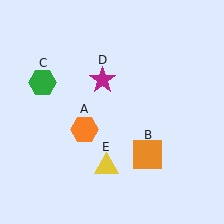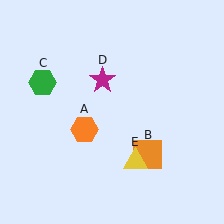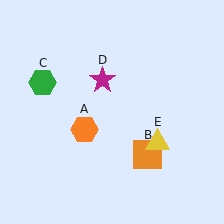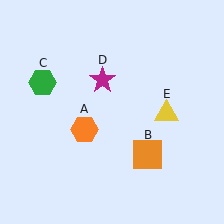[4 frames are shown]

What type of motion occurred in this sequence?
The yellow triangle (object E) rotated counterclockwise around the center of the scene.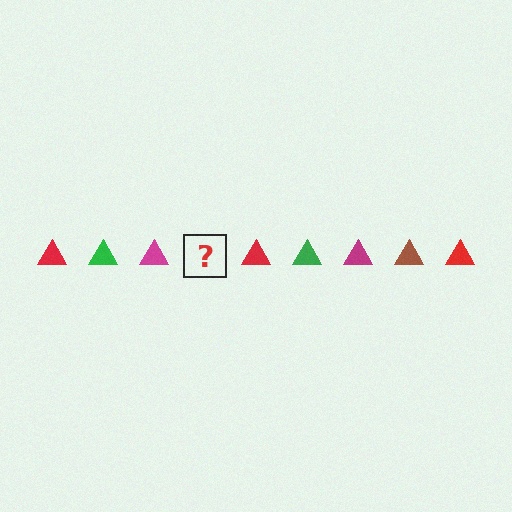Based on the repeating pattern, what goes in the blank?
The blank should be a brown triangle.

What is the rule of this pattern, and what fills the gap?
The rule is that the pattern cycles through red, green, magenta, brown triangles. The gap should be filled with a brown triangle.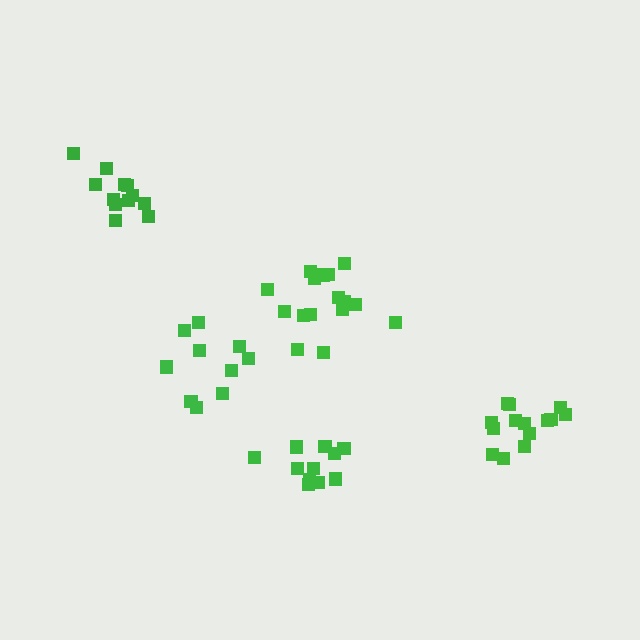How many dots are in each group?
Group 1: 12 dots, Group 2: 16 dots, Group 3: 11 dots, Group 4: 10 dots, Group 5: 14 dots (63 total).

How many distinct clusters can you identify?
There are 5 distinct clusters.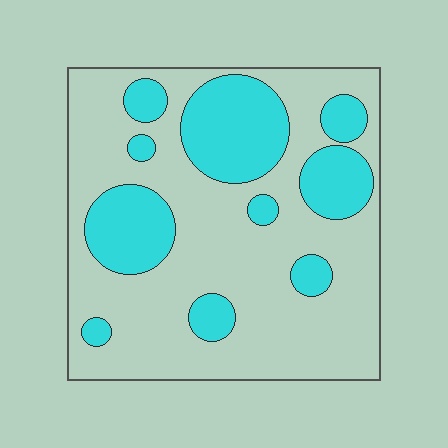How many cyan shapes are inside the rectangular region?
10.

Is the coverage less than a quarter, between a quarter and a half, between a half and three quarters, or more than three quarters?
Between a quarter and a half.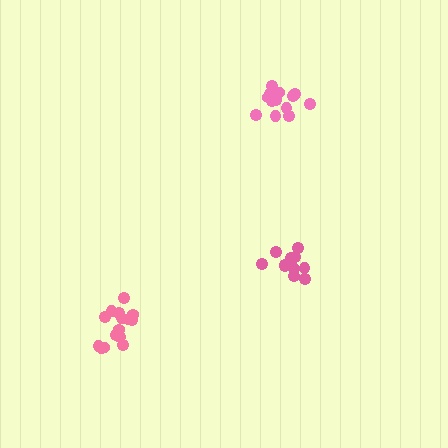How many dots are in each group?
Group 1: 13 dots, Group 2: 15 dots, Group 3: 12 dots (40 total).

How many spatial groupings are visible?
There are 3 spatial groupings.